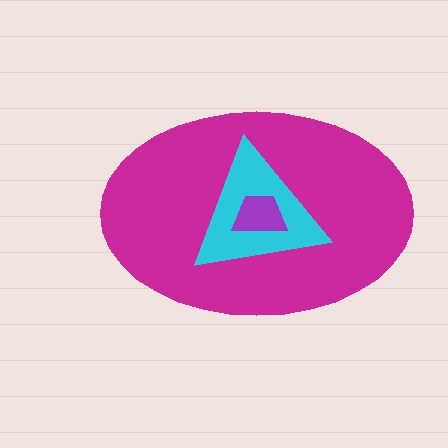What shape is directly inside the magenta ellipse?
The cyan triangle.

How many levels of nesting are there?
3.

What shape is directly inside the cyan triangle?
The purple trapezoid.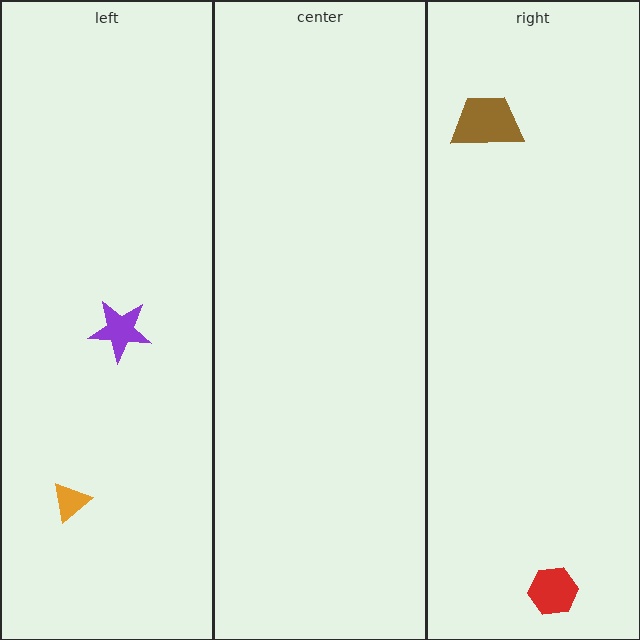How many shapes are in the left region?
2.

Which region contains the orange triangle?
The left region.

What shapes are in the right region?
The brown trapezoid, the red hexagon.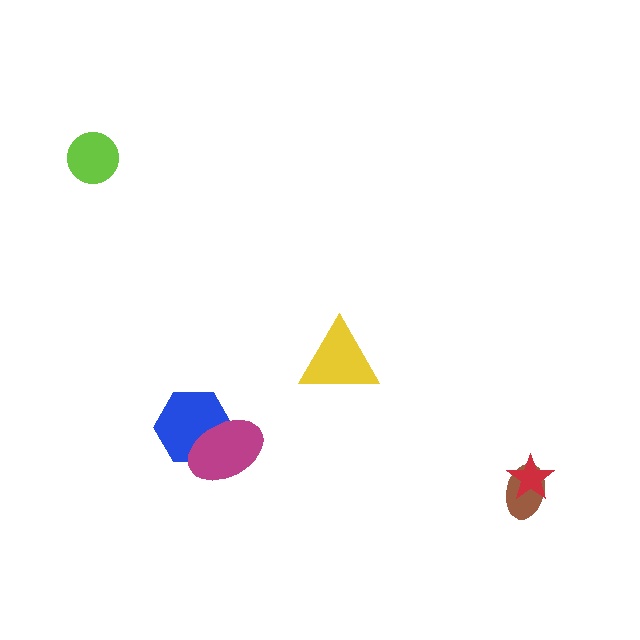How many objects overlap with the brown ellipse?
1 object overlaps with the brown ellipse.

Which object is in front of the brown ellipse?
The red star is in front of the brown ellipse.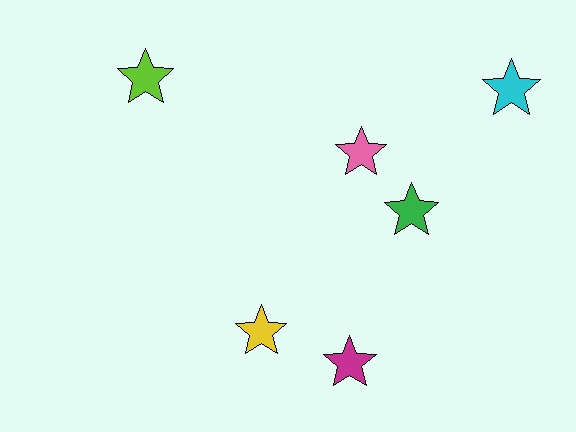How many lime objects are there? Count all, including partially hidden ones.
There is 1 lime object.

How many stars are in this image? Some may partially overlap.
There are 6 stars.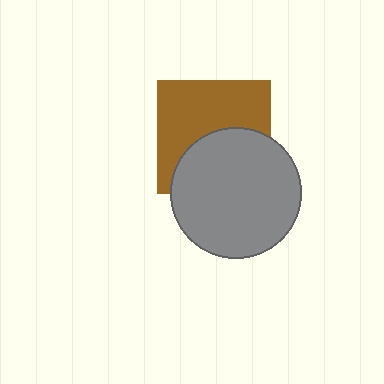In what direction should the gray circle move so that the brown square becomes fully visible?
The gray circle should move down. That is the shortest direction to clear the overlap and leave the brown square fully visible.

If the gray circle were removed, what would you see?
You would see the complete brown square.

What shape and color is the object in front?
The object in front is a gray circle.